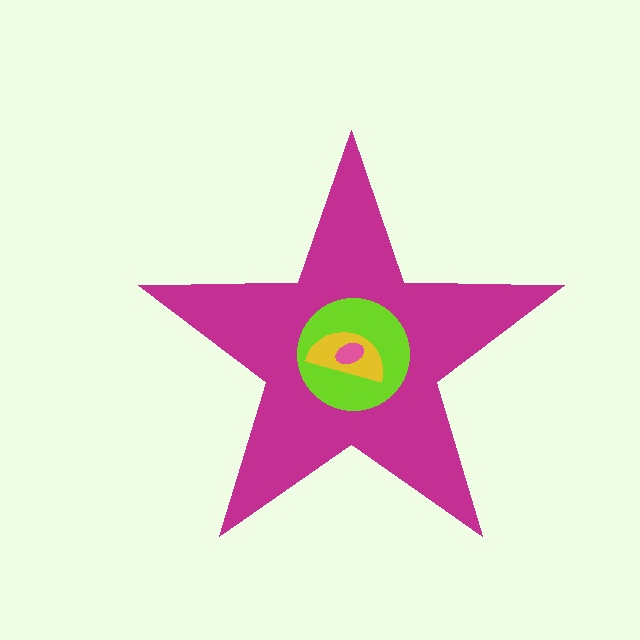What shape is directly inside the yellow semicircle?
The pink ellipse.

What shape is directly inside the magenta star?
The lime circle.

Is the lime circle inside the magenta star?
Yes.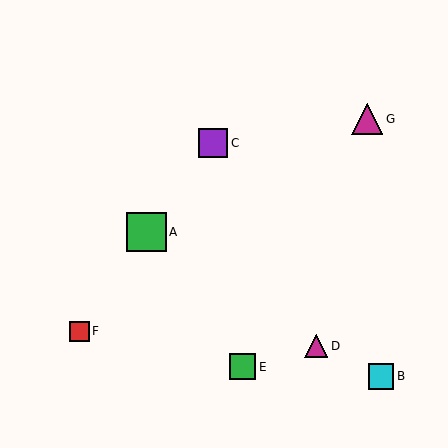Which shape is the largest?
The green square (labeled A) is the largest.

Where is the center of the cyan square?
The center of the cyan square is at (381, 376).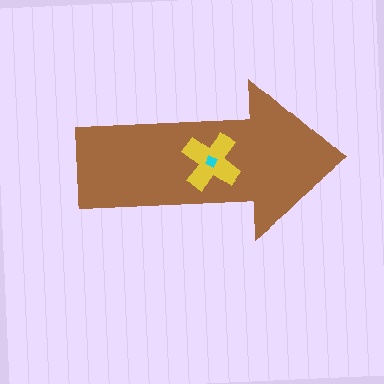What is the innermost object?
The cyan diamond.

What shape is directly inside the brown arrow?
The yellow cross.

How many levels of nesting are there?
3.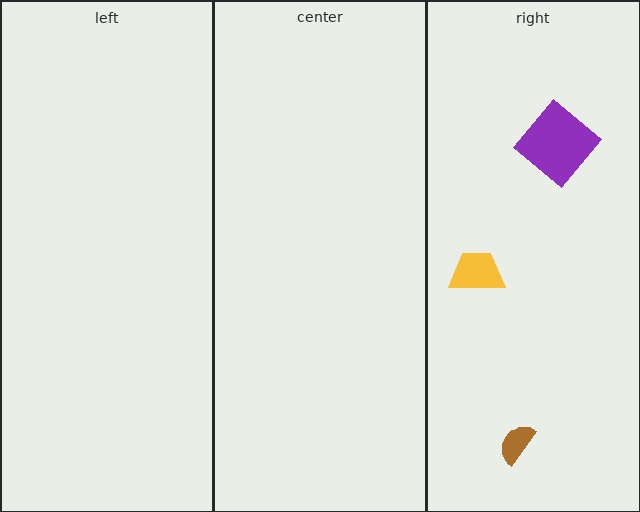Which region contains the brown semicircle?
The right region.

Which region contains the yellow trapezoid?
The right region.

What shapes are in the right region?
The purple diamond, the yellow trapezoid, the brown semicircle.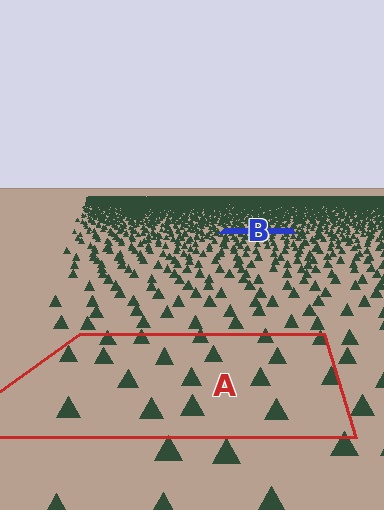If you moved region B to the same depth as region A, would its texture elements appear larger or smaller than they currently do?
They would appear larger. At a closer depth, the same texture elements are projected at a bigger on-screen size.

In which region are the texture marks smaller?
The texture marks are smaller in region B, because it is farther away.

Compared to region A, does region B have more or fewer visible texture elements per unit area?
Region B has more texture elements per unit area — they are packed more densely because it is farther away.